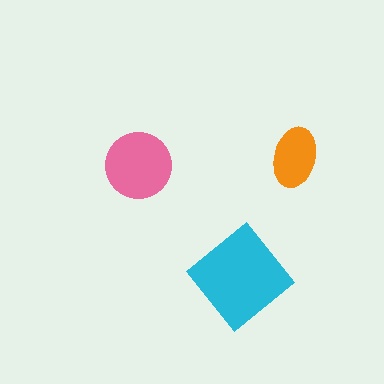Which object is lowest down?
The cyan diamond is bottommost.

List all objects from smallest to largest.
The orange ellipse, the pink circle, the cyan diamond.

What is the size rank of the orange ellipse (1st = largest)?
3rd.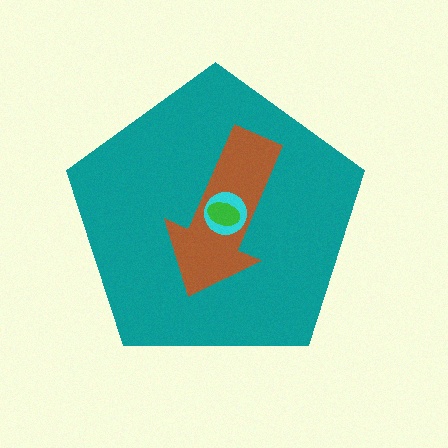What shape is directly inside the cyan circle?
The green ellipse.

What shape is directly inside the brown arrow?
The cyan circle.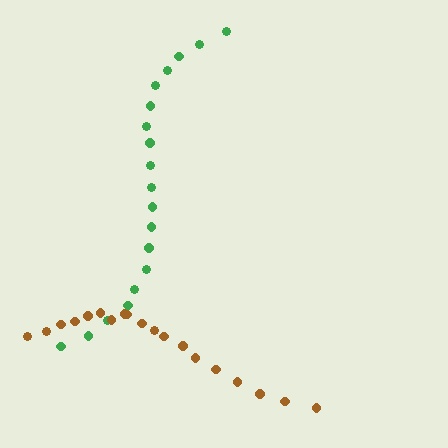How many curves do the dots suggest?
There are 2 distinct paths.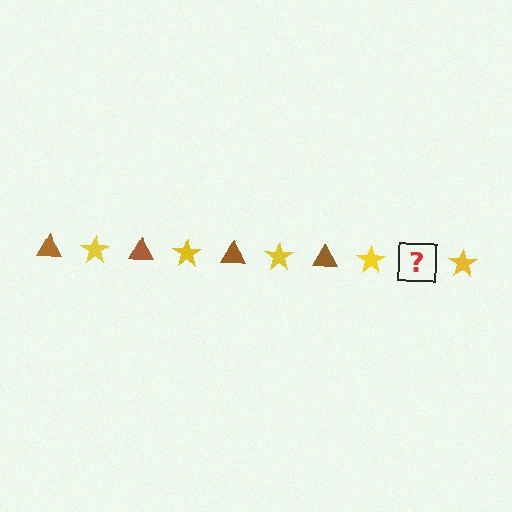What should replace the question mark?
The question mark should be replaced with a brown triangle.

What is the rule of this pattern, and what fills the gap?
The rule is that the pattern alternates between brown triangle and yellow star. The gap should be filled with a brown triangle.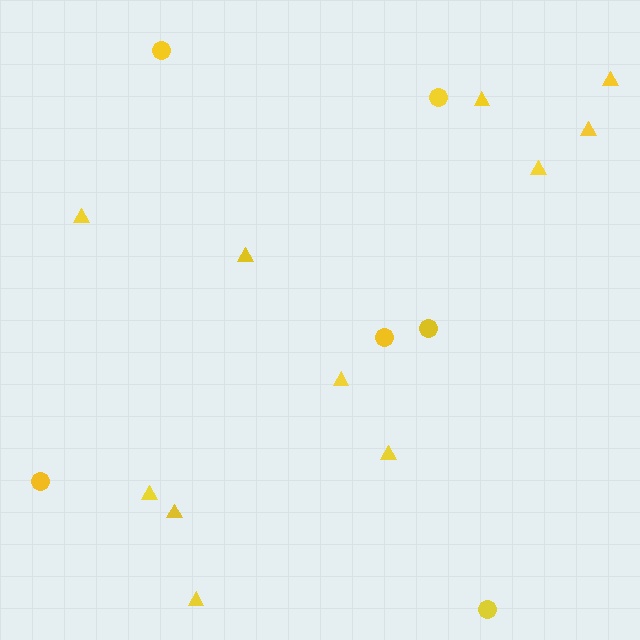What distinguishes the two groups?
There are 2 groups: one group of triangles (11) and one group of circles (6).